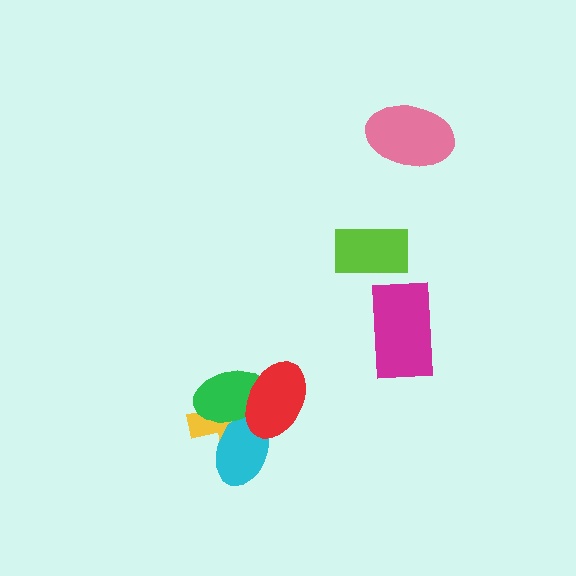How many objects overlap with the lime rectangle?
0 objects overlap with the lime rectangle.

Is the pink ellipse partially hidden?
No, no other shape covers it.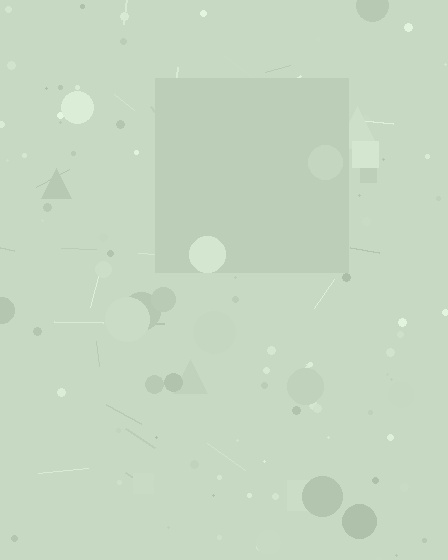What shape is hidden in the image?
A square is hidden in the image.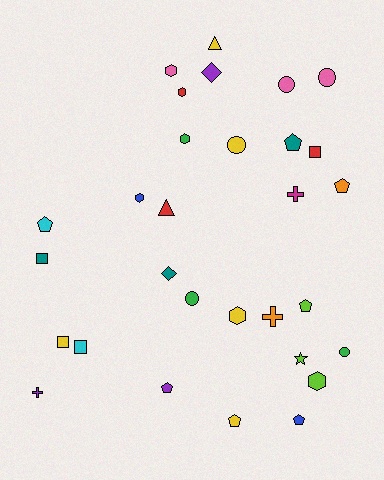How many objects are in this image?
There are 30 objects.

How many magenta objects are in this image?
There is 1 magenta object.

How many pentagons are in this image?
There are 7 pentagons.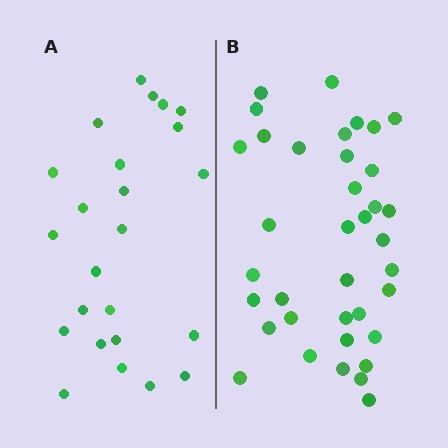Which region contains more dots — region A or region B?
Region B (the right region) has more dots.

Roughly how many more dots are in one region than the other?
Region B has approximately 15 more dots than region A.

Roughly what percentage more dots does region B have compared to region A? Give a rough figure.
About 55% more.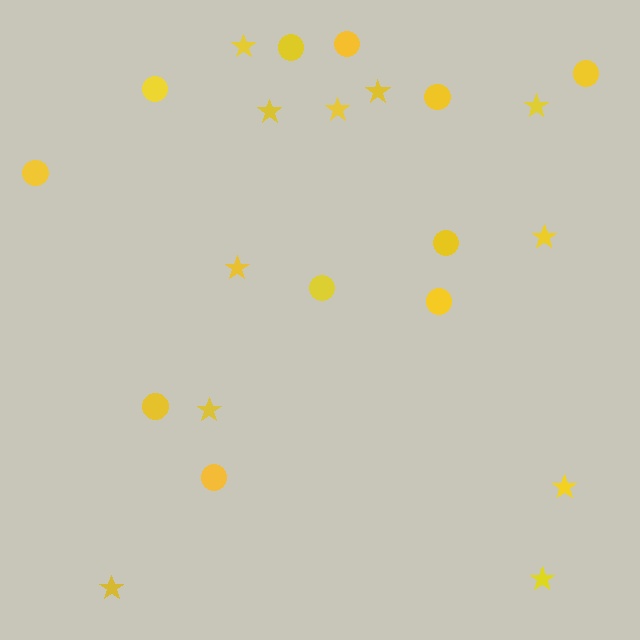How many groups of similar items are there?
There are 2 groups: one group of stars (11) and one group of circles (11).